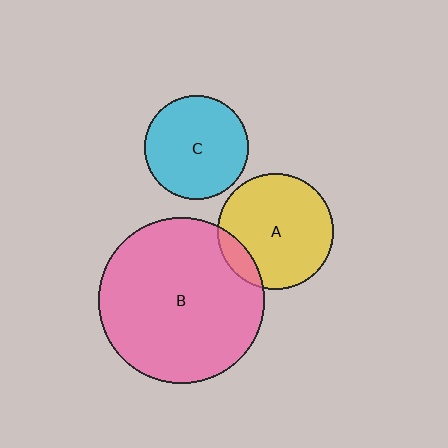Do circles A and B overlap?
Yes.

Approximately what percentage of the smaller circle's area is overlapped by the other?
Approximately 10%.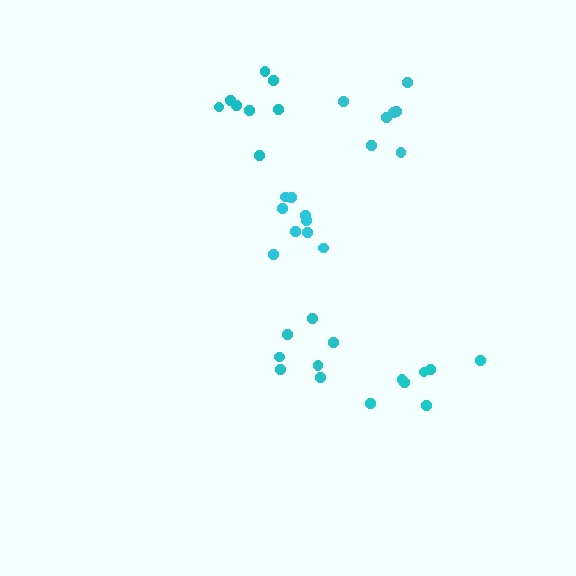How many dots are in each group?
Group 1: 9 dots, Group 2: 7 dots, Group 3: 7 dots, Group 4: 7 dots, Group 5: 8 dots (38 total).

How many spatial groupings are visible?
There are 5 spatial groupings.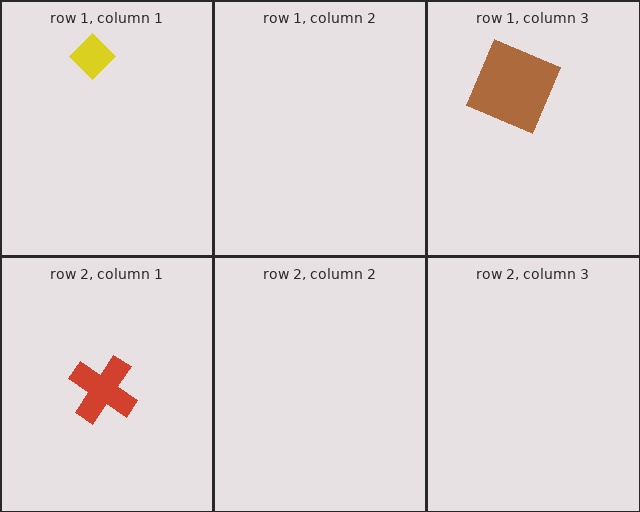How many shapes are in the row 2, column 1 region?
1.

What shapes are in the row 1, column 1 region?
The yellow diamond.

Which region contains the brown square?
The row 1, column 3 region.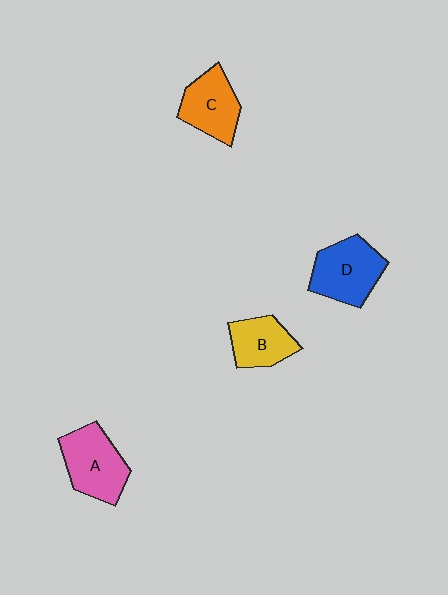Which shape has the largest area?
Shape D (blue).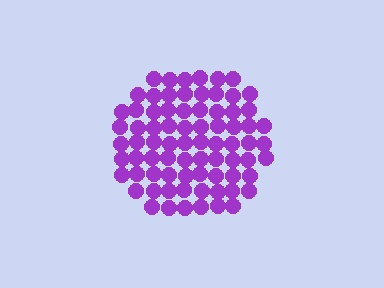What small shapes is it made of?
It is made of small circles.